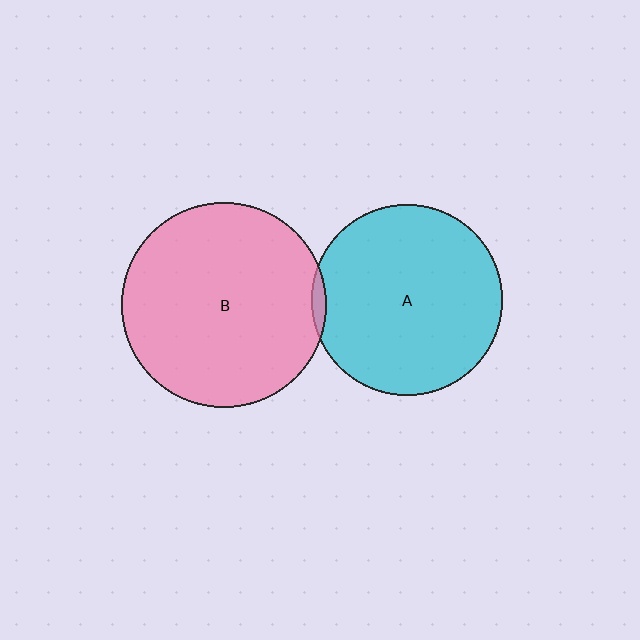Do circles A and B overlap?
Yes.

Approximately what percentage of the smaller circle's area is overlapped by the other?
Approximately 5%.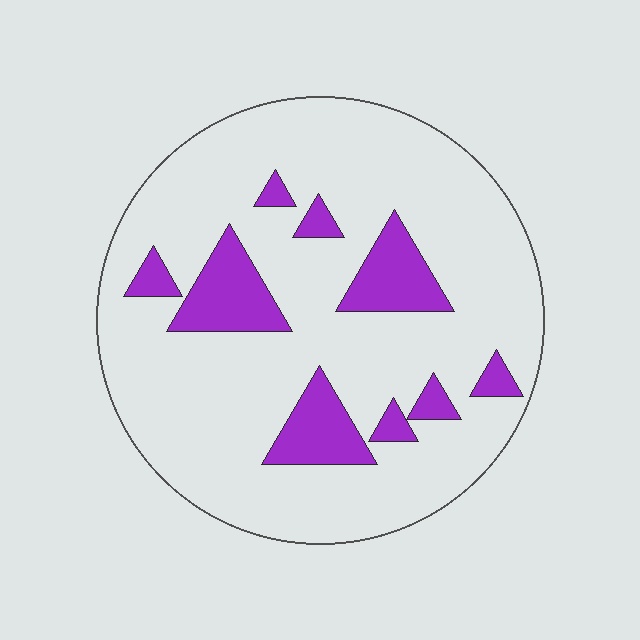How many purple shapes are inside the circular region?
9.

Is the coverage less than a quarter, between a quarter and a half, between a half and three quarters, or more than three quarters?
Less than a quarter.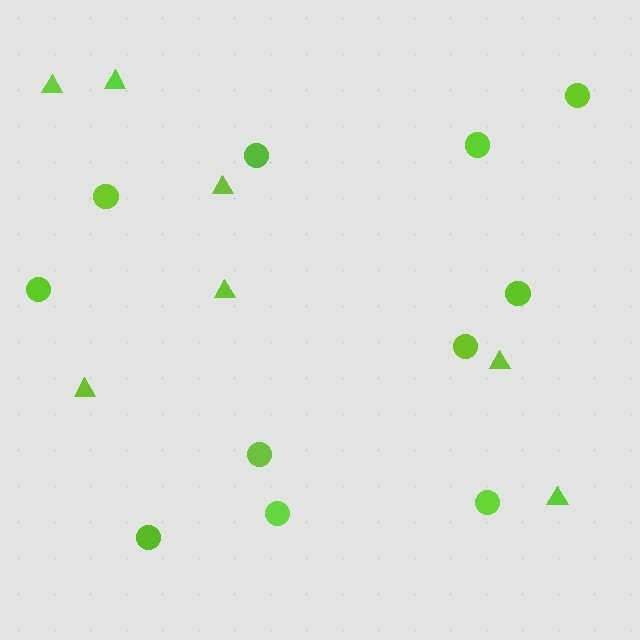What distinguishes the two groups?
There are 2 groups: one group of triangles (7) and one group of circles (11).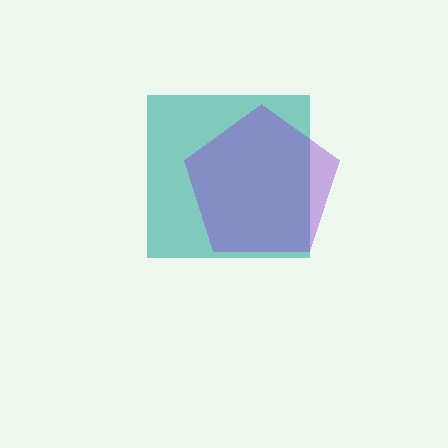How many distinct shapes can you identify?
There are 2 distinct shapes: a teal square, a purple pentagon.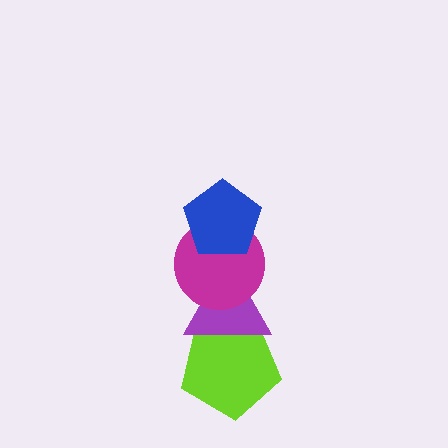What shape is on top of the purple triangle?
The magenta circle is on top of the purple triangle.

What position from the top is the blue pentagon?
The blue pentagon is 1st from the top.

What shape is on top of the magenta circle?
The blue pentagon is on top of the magenta circle.